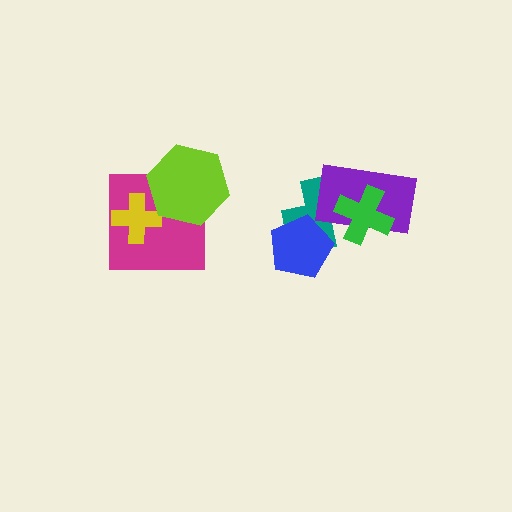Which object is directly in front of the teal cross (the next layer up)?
The purple rectangle is directly in front of the teal cross.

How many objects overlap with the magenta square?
2 objects overlap with the magenta square.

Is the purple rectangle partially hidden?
Yes, it is partially covered by another shape.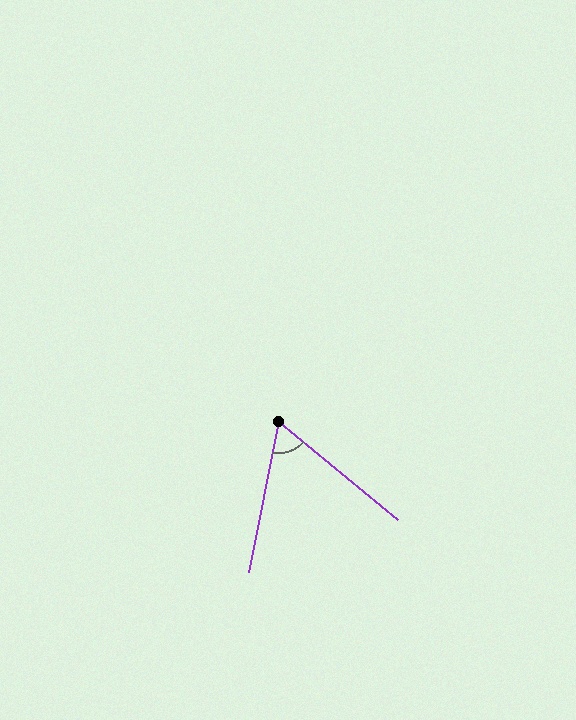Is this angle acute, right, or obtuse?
It is acute.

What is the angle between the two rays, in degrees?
Approximately 62 degrees.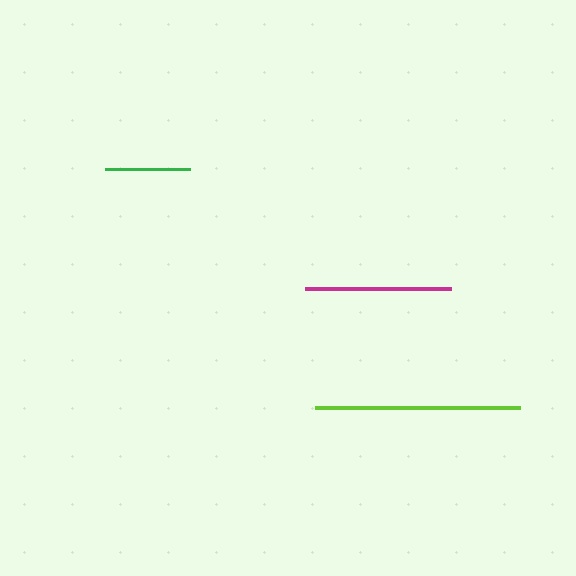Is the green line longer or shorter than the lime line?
The lime line is longer than the green line.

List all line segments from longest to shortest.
From longest to shortest: lime, magenta, green.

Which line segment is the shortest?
The green line is the shortest at approximately 84 pixels.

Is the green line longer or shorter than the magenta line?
The magenta line is longer than the green line.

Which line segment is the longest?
The lime line is the longest at approximately 205 pixels.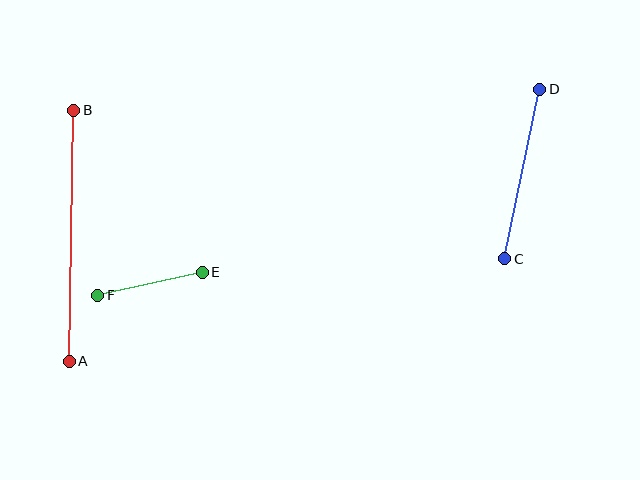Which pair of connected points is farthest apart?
Points A and B are farthest apart.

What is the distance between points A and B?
The distance is approximately 251 pixels.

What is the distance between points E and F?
The distance is approximately 107 pixels.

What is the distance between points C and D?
The distance is approximately 173 pixels.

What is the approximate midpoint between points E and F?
The midpoint is at approximately (150, 284) pixels.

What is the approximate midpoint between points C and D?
The midpoint is at approximately (522, 174) pixels.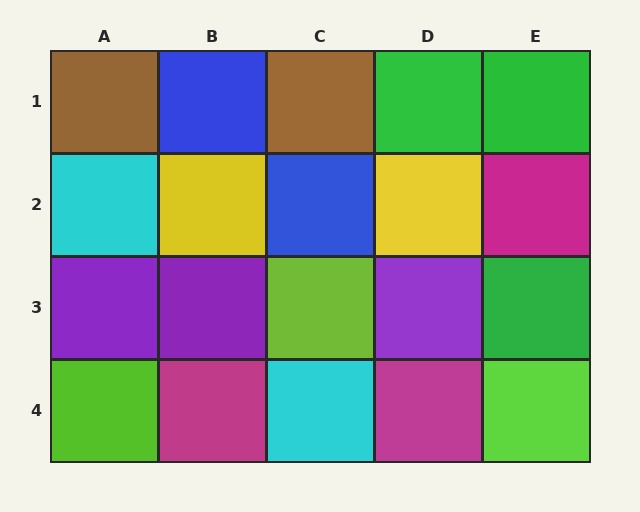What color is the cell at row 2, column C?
Blue.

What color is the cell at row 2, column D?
Yellow.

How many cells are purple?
3 cells are purple.